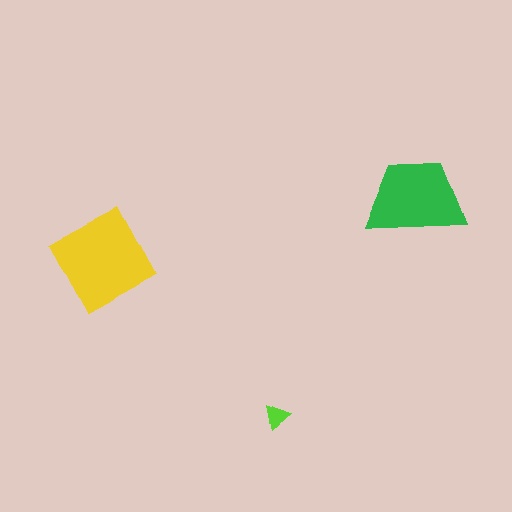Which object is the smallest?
The lime triangle.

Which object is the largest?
The yellow diamond.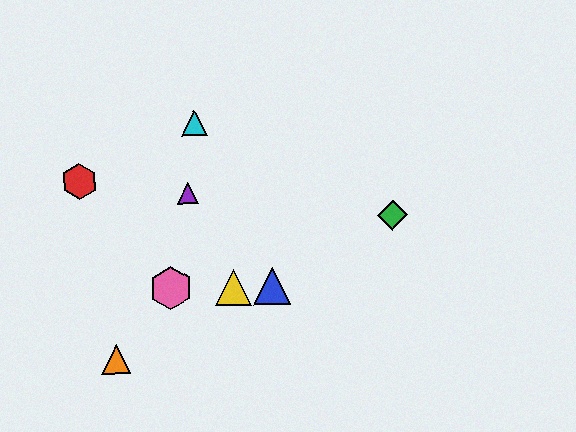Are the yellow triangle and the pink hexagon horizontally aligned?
Yes, both are at y≈287.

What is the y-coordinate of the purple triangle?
The purple triangle is at y≈193.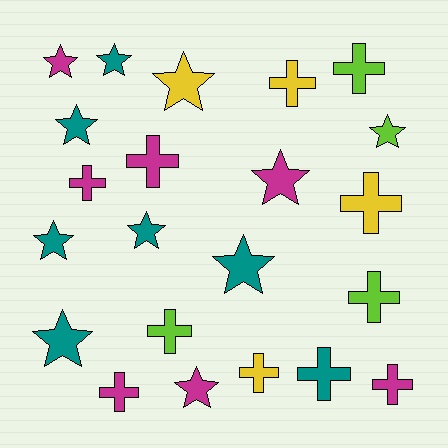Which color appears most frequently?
Teal, with 7 objects.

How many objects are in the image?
There are 22 objects.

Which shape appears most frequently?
Star, with 11 objects.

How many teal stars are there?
There are 6 teal stars.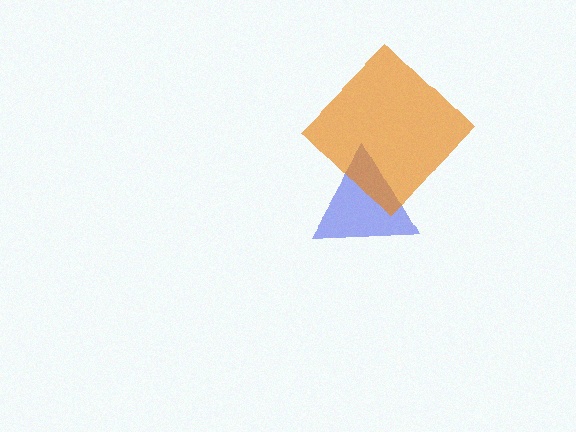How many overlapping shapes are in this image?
There are 2 overlapping shapes in the image.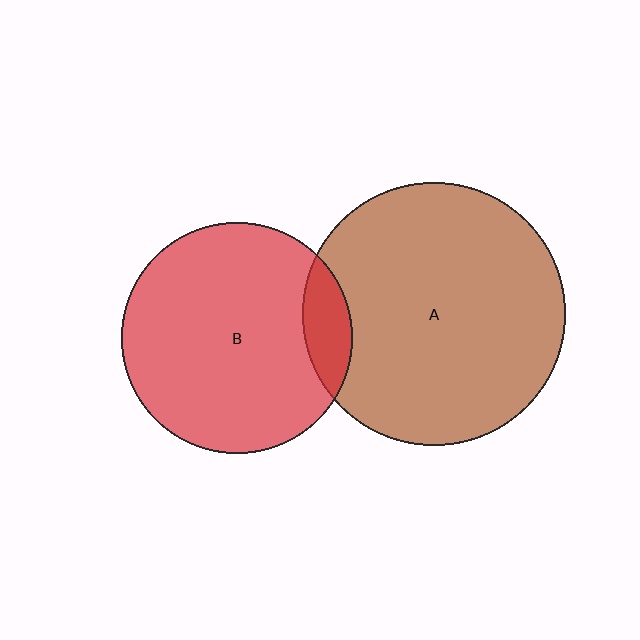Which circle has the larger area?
Circle A (brown).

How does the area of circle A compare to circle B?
Approximately 1.3 times.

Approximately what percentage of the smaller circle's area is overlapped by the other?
Approximately 10%.